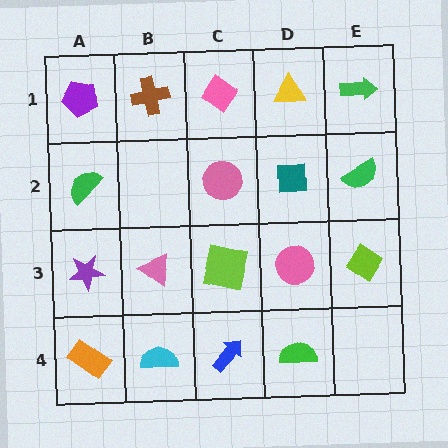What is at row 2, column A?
A green semicircle.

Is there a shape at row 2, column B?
No, that cell is empty.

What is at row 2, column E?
A green semicircle.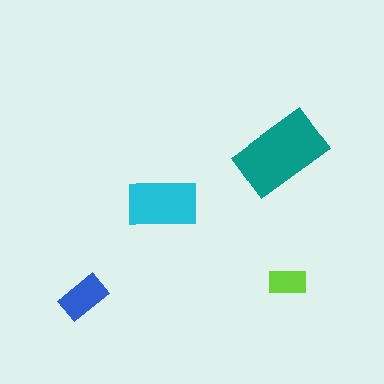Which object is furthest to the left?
The blue rectangle is leftmost.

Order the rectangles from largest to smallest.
the teal one, the cyan one, the blue one, the lime one.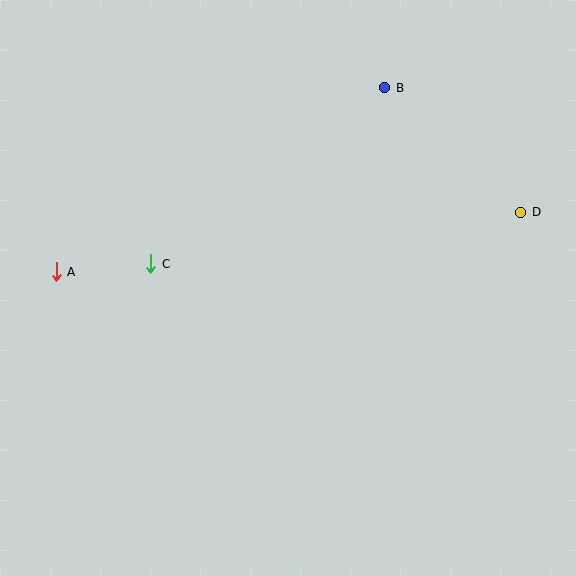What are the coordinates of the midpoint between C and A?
The midpoint between C and A is at (104, 268).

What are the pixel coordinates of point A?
Point A is at (56, 272).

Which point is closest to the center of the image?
Point C at (151, 264) is closest to the center.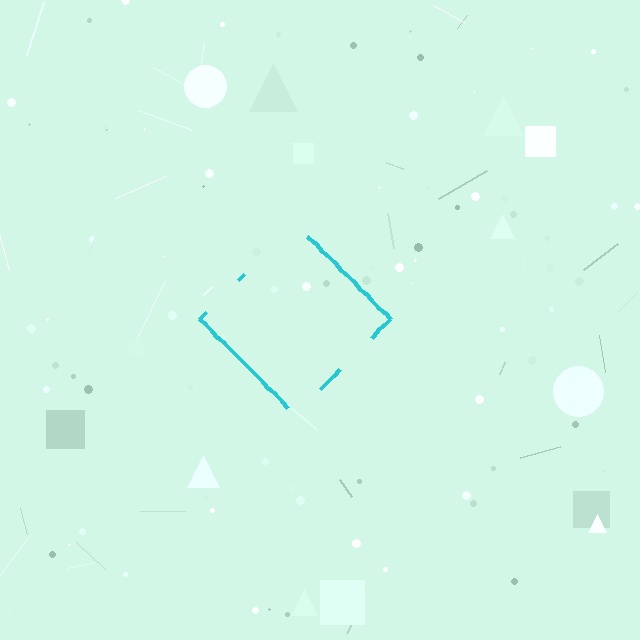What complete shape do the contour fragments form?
The contour fragments form a diamond.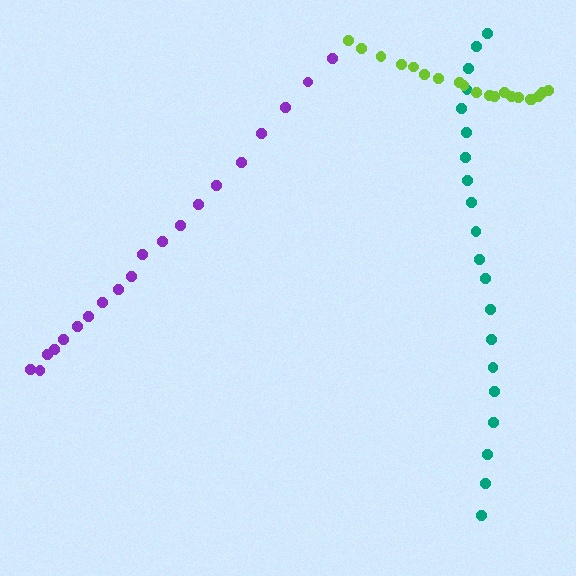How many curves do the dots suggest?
There are 3 distinct paths.